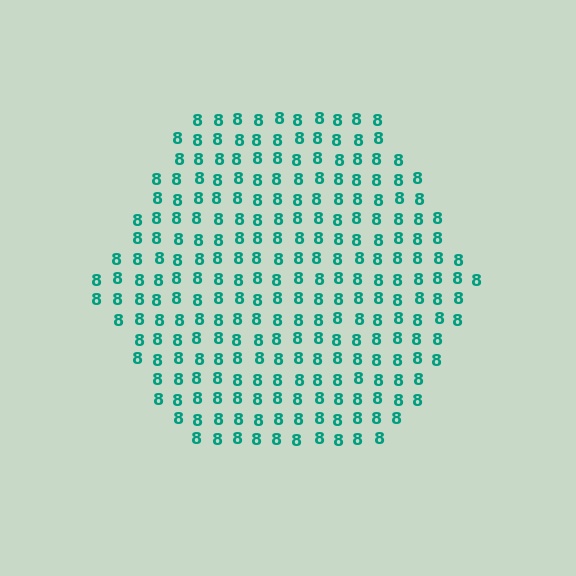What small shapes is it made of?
It is made of small digit 8's.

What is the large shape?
The large shape is a hexagon.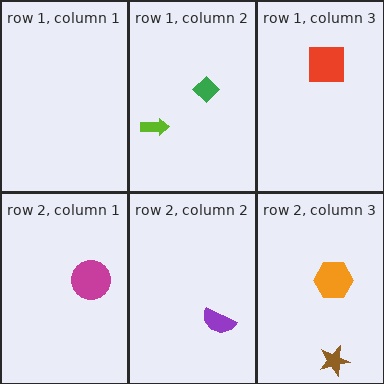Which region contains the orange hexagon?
The row 2, column 3 region.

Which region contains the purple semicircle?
The row 2, column 2 region.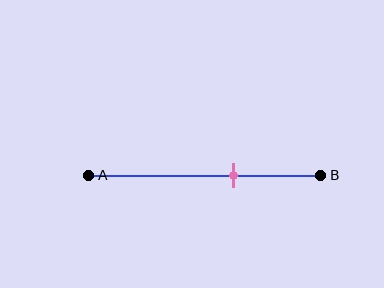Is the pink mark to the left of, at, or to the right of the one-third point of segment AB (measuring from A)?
The pink mark is to the right of the one-third point of segment AB.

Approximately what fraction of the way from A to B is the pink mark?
The pink mark is approximately 60% of the way from A to B.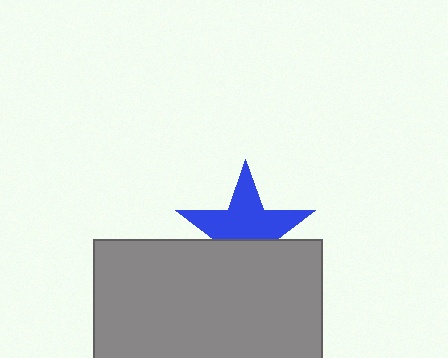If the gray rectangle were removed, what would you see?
You would see the complete blue star.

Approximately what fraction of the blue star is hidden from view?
Roughly 39% of the blue star is hidden behind the gray rectangle.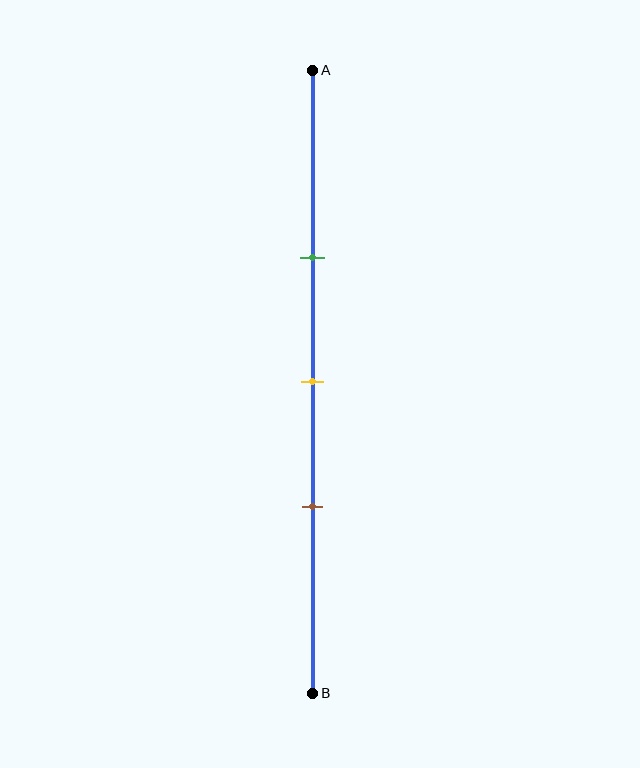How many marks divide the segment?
There are 3 marks dividing the segment.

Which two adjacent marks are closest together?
The yellow and brown marks are the closest adjacent pair.